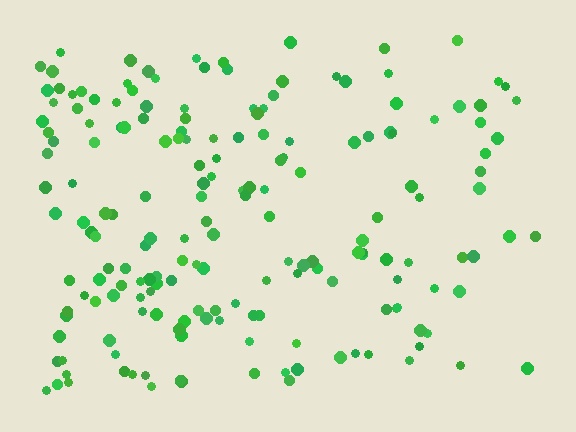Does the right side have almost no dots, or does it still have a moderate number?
Still a moderate number, just noticeably fewer than the left.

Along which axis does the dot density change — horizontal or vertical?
Horizontal.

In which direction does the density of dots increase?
From right to left, with the left side densest.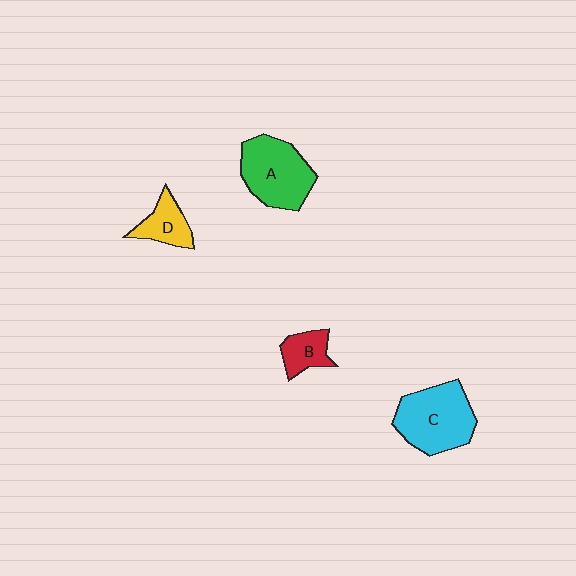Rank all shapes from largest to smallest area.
From largest to smallest: C (cyan), A (green), D (yellow), B (red).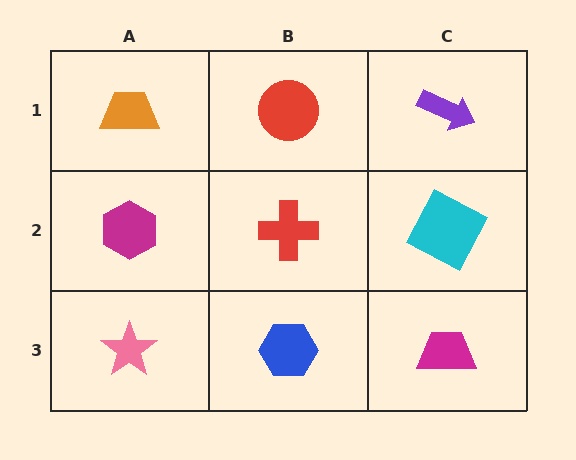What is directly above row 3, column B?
A red cross.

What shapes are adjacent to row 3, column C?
A cyan square (row 2, column C), a blue hexagon (row 3, column B).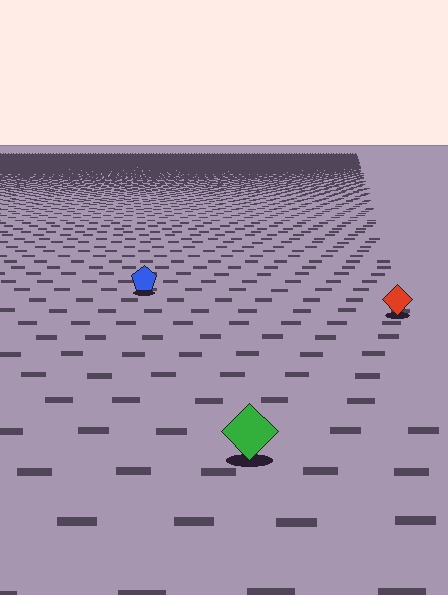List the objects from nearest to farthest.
From nearest to farthest: the green diamond, the red diamond, the blue pentagon.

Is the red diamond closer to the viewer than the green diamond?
No. The green diamond is closer — you can tell from the texture gradient: the ground texture is coarser near it.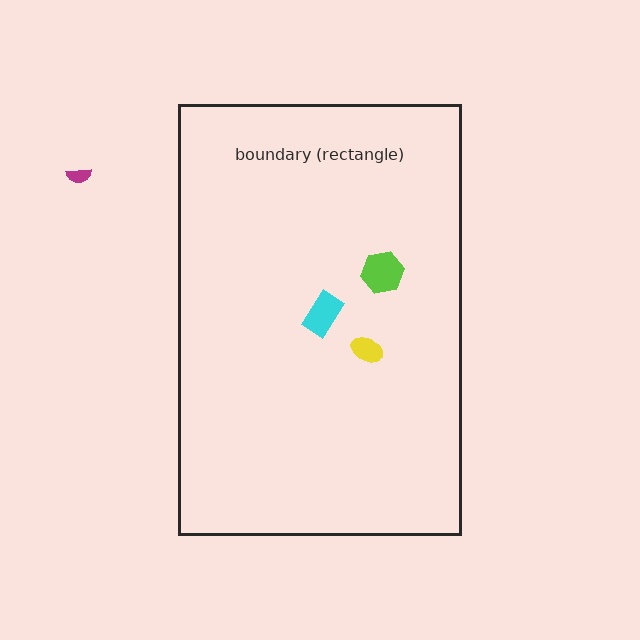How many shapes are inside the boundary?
3 inside, 1 outside.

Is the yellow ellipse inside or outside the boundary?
Inside.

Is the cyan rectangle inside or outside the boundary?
Inside.